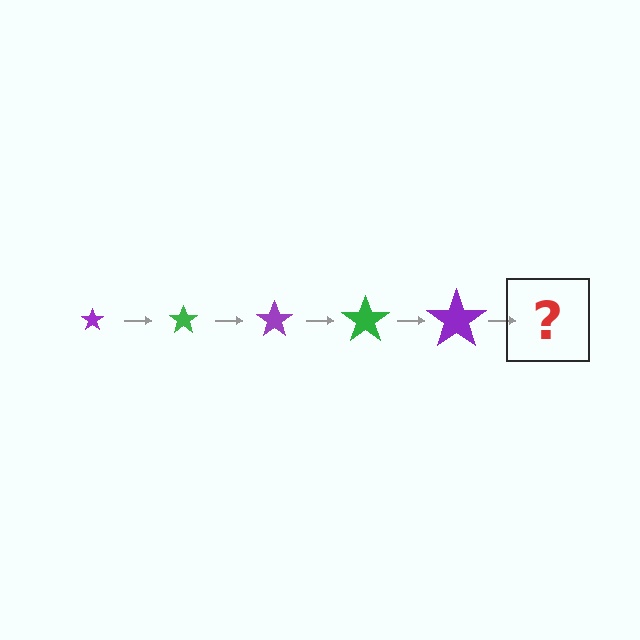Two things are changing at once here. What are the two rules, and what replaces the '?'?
The two rules are that the star grows larger each step and the color cycles through purple and green. The '?' should be a green star, larger than the previous one.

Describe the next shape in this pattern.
It should be a green star, larger than the previous one.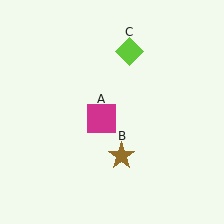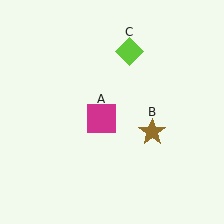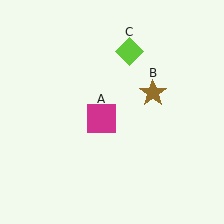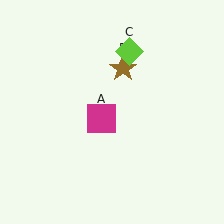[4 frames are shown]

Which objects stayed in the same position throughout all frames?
Magenta square (object A) and lime diamond (object C) remained stationary.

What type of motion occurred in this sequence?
The brown star (object B) rotated counterclockwise around the center of the scene.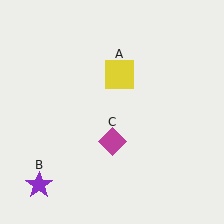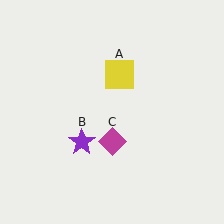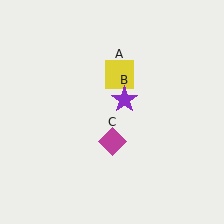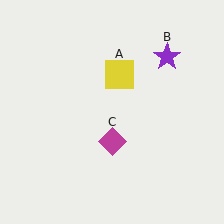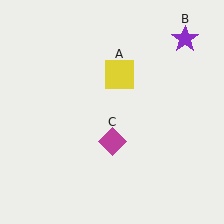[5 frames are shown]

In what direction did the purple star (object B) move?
The purple star (object B) moved up and to the right.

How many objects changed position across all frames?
1 object changed position: purple star (object B).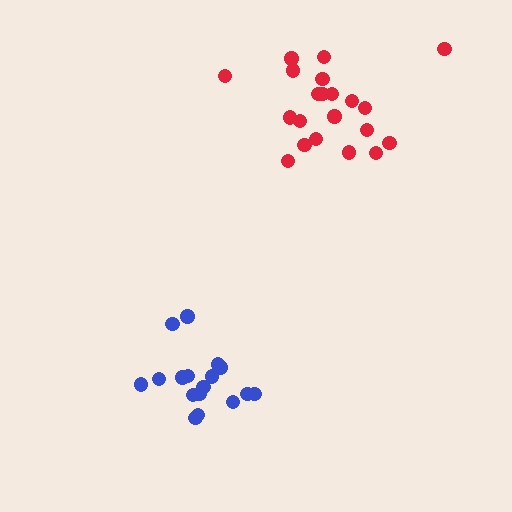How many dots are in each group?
Group 1: 21 dots, Group 2: 17 dots (38 total).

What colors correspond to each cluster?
The clusters are colored: red, blue.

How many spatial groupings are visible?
There are 2 spatial groupings.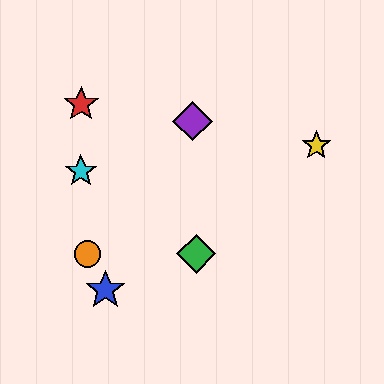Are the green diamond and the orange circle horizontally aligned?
Yes, both are at y≈254.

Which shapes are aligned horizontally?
The green diamond, the orange circle are aligned horizontally.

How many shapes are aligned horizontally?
2 shapes (the green diamond, the orange circle) are aligned horizontally.